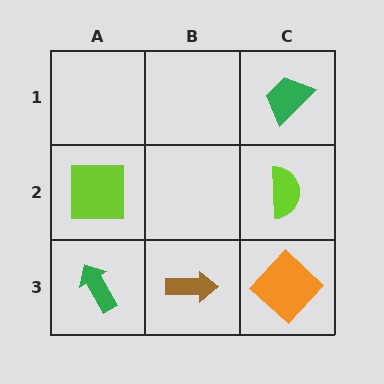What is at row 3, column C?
An orange diamond.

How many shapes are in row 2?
2 shapes.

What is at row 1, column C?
A green trapezoid.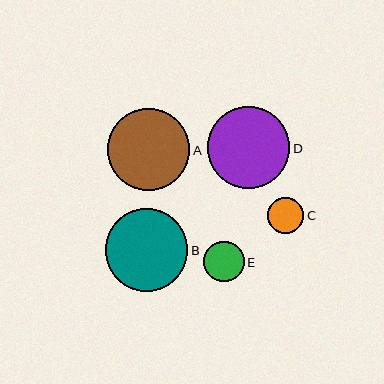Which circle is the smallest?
Circle C is the smallest with a size of approximately 36 pixels.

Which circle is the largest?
Circle B is the largest with a size of approximately 83 pixels.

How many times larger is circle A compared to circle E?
Circle A is approximately 2.0 times the size of circle E.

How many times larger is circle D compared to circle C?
Circle D is approximately 2.3 times the size of circle C.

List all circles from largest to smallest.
From largest to smallest: B, D, A, E, C.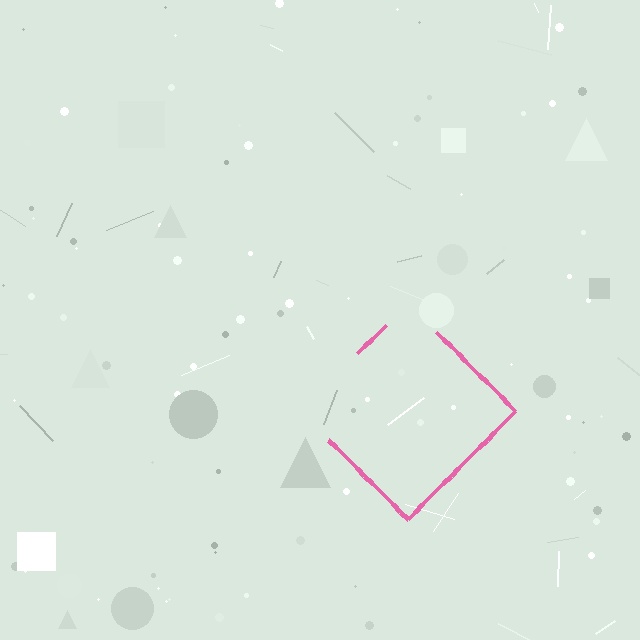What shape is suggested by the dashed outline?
The dashed outline suggests a diamond.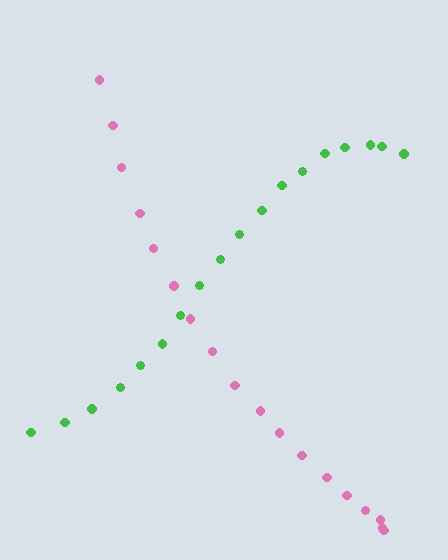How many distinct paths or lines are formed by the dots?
There are 2 distinct paths.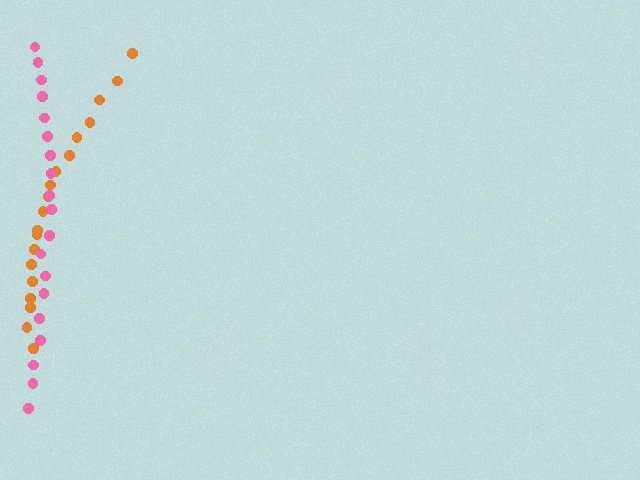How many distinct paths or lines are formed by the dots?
There are 2 distinct paths.